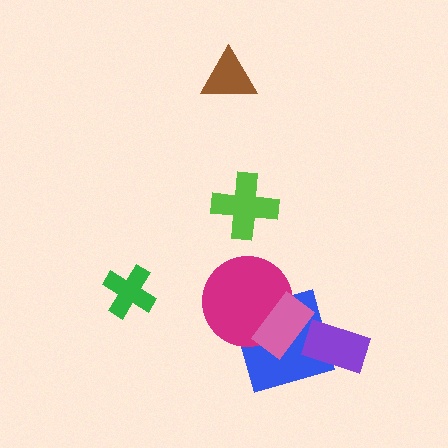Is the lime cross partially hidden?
No, no other shape covers it.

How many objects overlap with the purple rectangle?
1 object overlaps with the purple rectangle.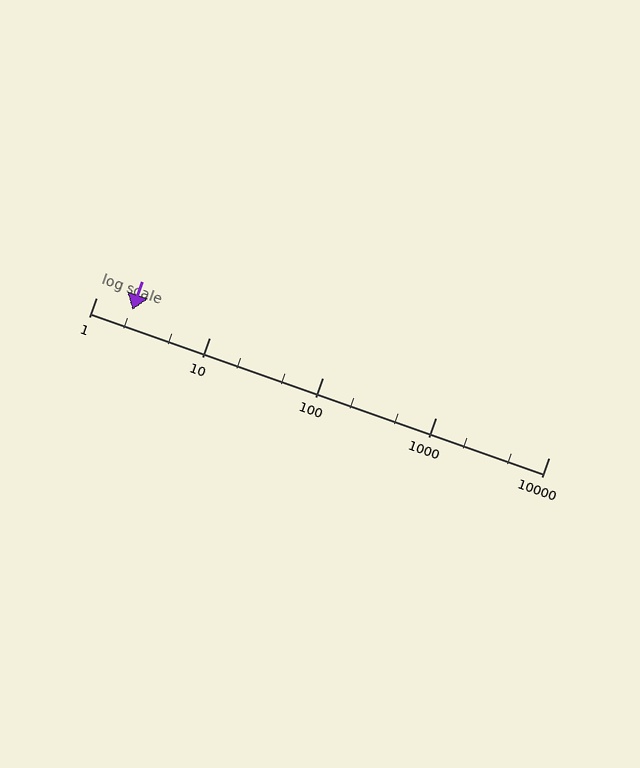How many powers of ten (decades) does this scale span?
The scale spans 4 decades, from 1 to 10000.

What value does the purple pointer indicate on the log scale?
The pointer indicates approximately 2.1.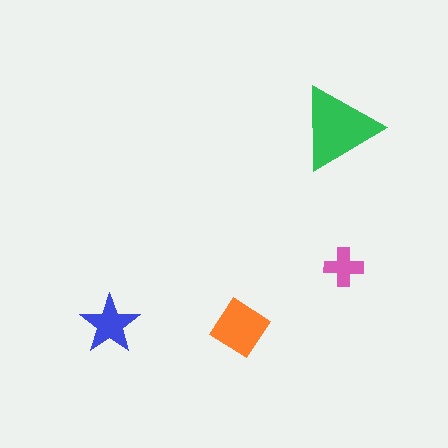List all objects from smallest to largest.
The pink cross, the blue star, the orange diamond, the green triangle.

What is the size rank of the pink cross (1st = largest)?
4th.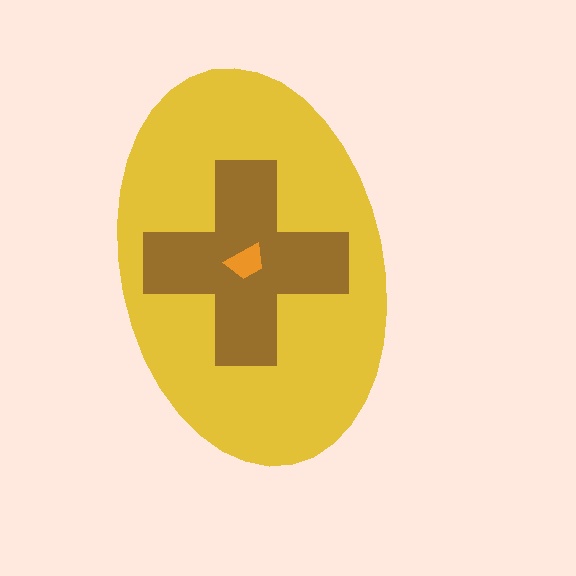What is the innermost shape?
The orange trapezoid.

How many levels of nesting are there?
3.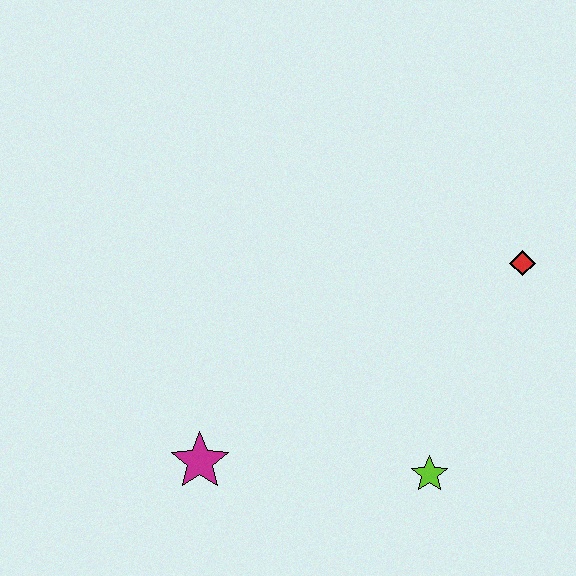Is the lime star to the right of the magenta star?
Yes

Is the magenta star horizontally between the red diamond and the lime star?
No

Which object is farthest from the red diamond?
The magenta star is farthest from the red diamond.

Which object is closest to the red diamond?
The lime star is closest to the red diamond.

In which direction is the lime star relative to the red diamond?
The lime star is below the red diamond.